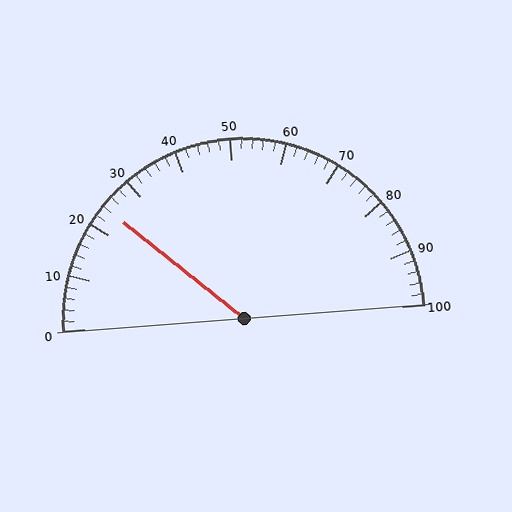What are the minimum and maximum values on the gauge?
The gauge ranges from 0 to 100.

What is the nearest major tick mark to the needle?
The nearest major tick mark is 20.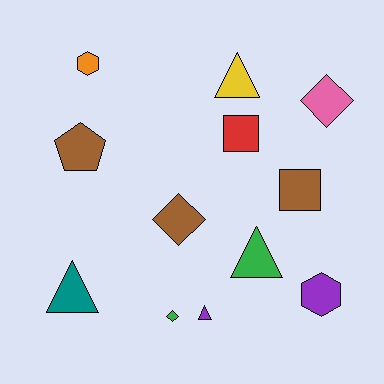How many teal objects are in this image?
There is 1 teal object.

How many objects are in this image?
There are 12 objects.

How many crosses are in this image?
There are no crosses.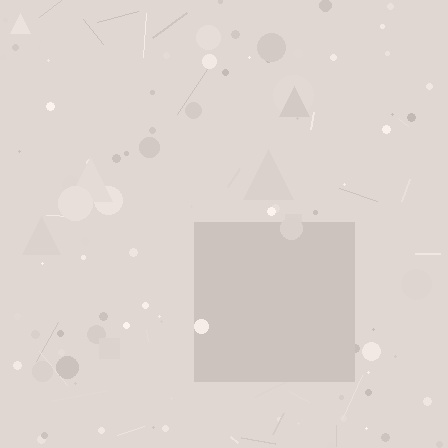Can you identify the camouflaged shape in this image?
The camouflaged shape is a square.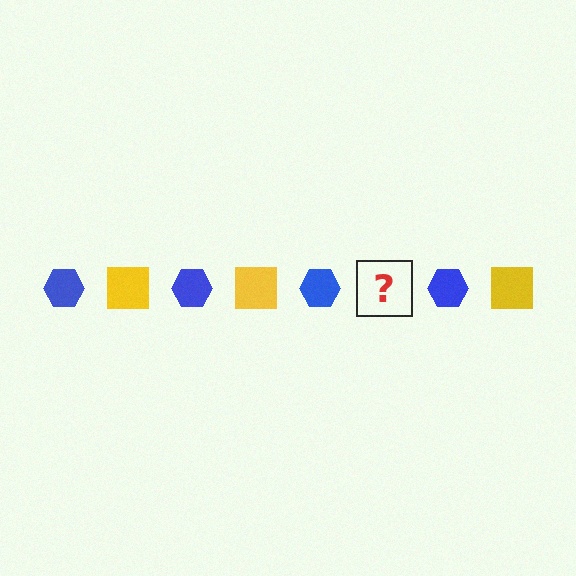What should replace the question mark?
The question mark should be replaced with a yellow square.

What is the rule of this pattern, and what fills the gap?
The rule is that the pattern alternates between blue hexagon and yellow square. The gap should be filled with a yellow square.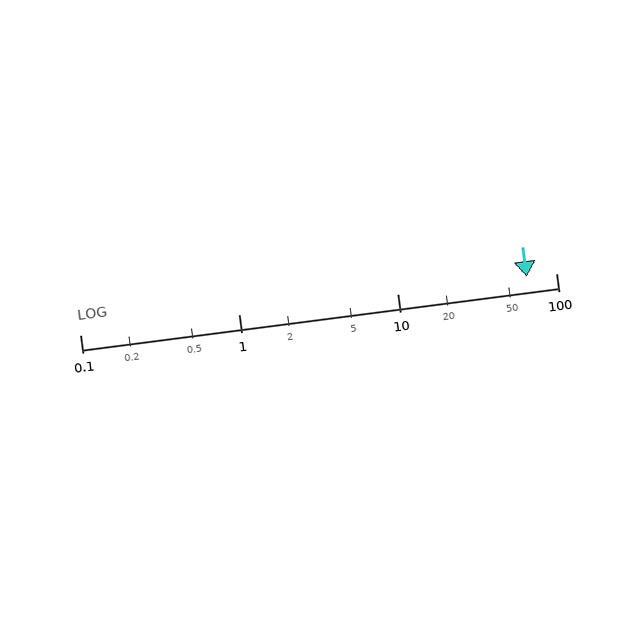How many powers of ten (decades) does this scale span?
The scale spans 3 decades, from 0.1 to 100.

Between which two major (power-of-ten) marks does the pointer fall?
The pointer is between 10 and 100.